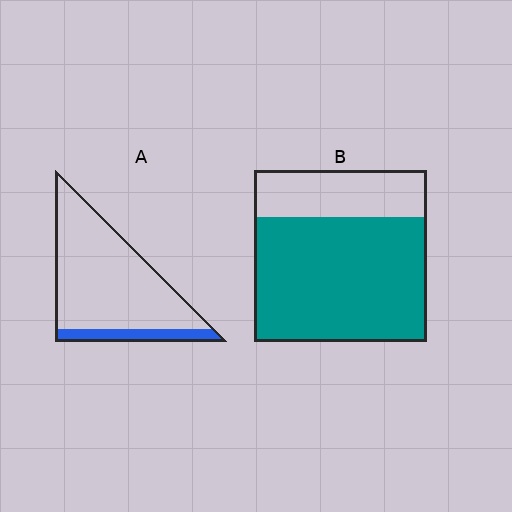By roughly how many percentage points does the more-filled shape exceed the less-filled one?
By roughly 60 percentage points (B over A).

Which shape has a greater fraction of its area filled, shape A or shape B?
Shape B.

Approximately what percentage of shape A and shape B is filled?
A is approximately 15% and B is approximately 75%.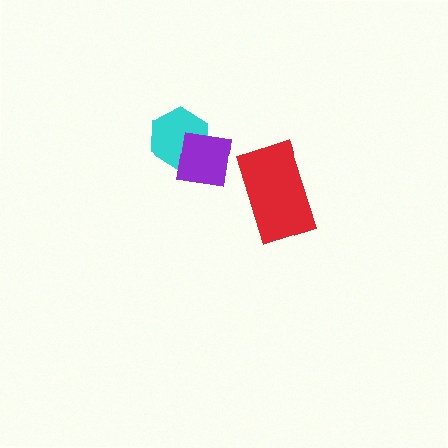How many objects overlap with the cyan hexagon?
1 object overlaps with the cyan hexagon.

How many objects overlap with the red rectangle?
0 objects overlap with the red rectangle.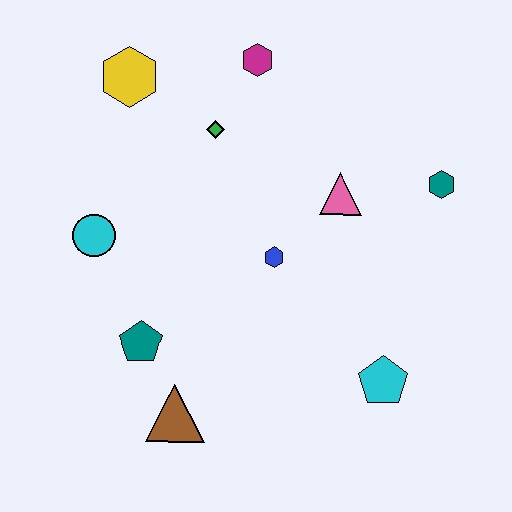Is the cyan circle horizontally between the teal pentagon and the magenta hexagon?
No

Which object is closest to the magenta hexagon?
The green diamond is closest to the magenta hexagon.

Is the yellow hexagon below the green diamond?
No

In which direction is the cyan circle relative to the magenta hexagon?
The cyan circle is below the magenta hexagon.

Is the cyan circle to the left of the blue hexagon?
Yes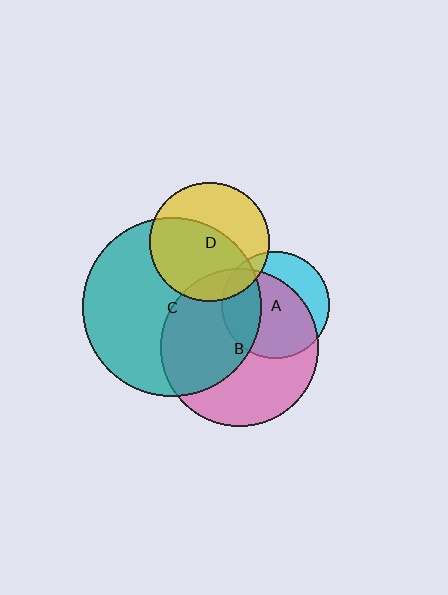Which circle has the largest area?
Circle C (teal).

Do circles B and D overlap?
Yes.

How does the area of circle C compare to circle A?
Approximately 2.8 times.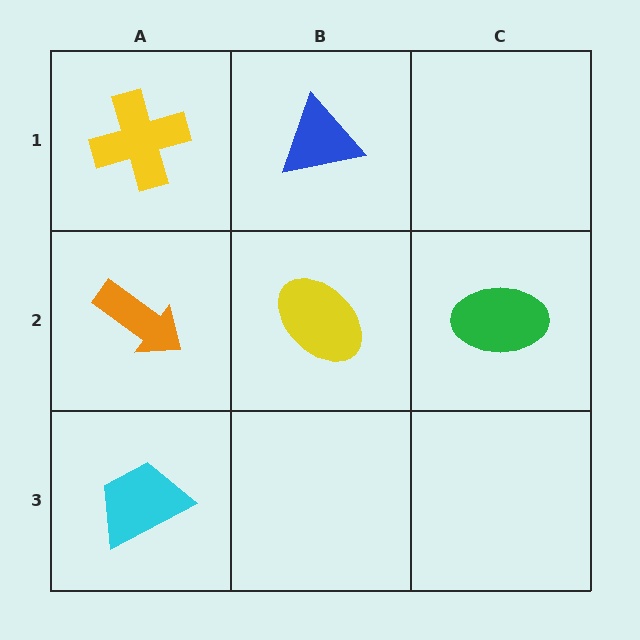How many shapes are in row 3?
1 shape.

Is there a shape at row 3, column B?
No, that cell is empty.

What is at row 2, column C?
A green ellipse.